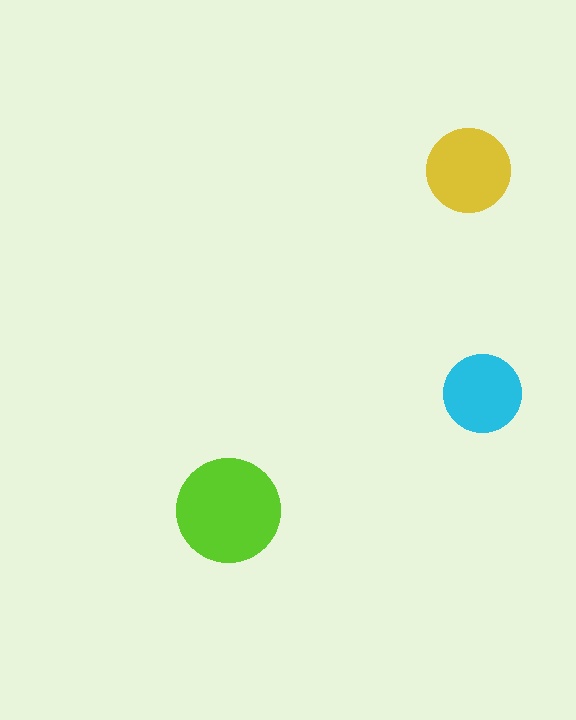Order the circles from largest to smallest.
the lime one, the yellow one, the cyan one.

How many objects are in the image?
There are 3 objects in the image.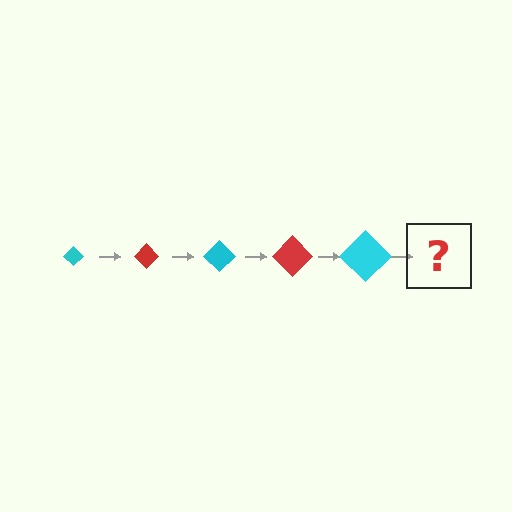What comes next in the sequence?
The next element should be a red diamond, larger than the previous one.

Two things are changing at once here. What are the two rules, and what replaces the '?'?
The two rules are that the diamond grows larger each step and the color cycles through cyan and red. The '?' should be a red diamond, larger than the previous one.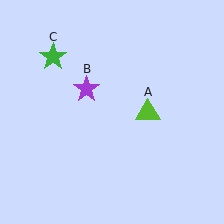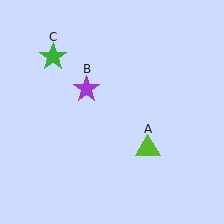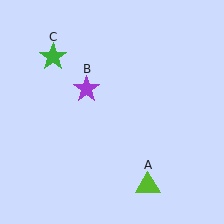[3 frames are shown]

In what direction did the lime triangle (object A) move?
The lime triangle (object A) moved down.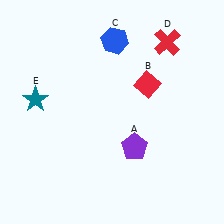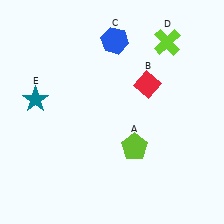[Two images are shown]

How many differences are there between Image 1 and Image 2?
There are 2 differences between the two images.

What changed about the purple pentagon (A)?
In Image 1, A is purple. In Image 2, it changed to lime.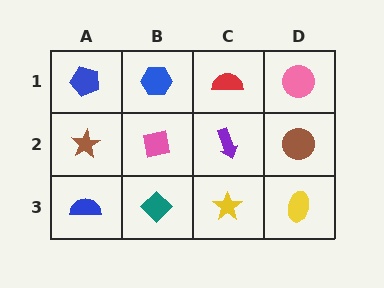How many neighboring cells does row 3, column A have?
2.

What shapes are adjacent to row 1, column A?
A brown star (row 2, column A), a blue hexagon (row 1, column B).